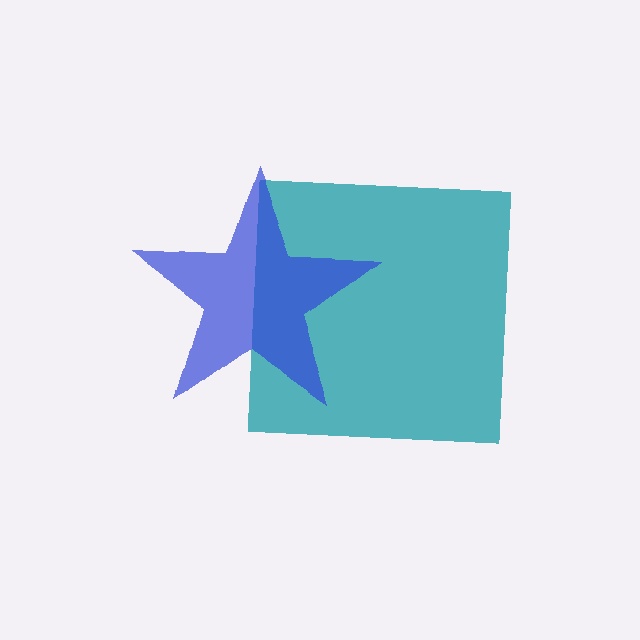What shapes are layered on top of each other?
The layered shapes are: a teal square, a blue star.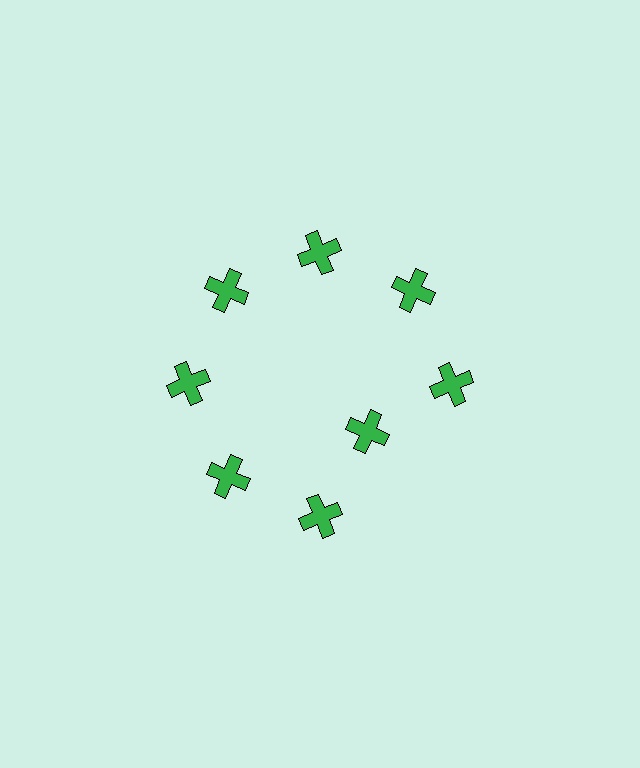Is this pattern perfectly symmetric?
No. The 8 green crosses are arranged in a ring, but one element near the 4 o'clock position is pulled inward toward the center, breaking the 8-fold rotational symmetry.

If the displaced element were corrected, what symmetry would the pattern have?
It would have 8-fold rotational symmetry — the pattern would map onto itself every 45 degrees.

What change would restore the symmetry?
The symmetry would be restored by moving it outward, back onto the ring so that all 8 crosses sit at equal angles and equal distance from the center.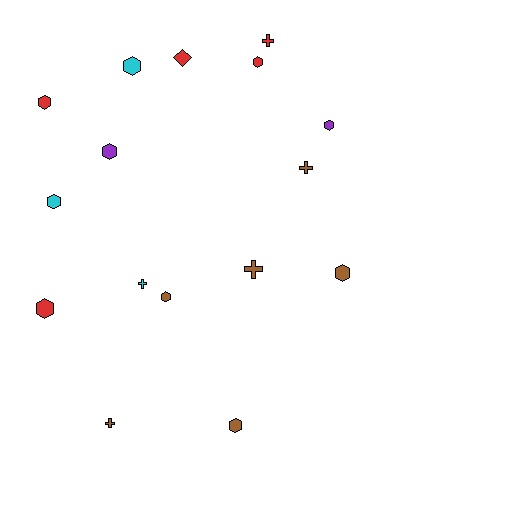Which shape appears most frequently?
Hexagon, with 10 objects.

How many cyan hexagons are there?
There are 2 cyan hexagons.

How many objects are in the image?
There are 16 objects.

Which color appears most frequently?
Brown, with 6 objects.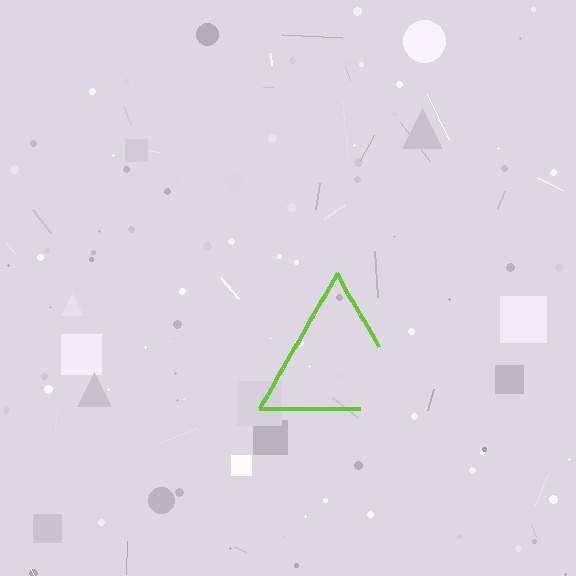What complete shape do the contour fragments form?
The contour fragments form a triangle.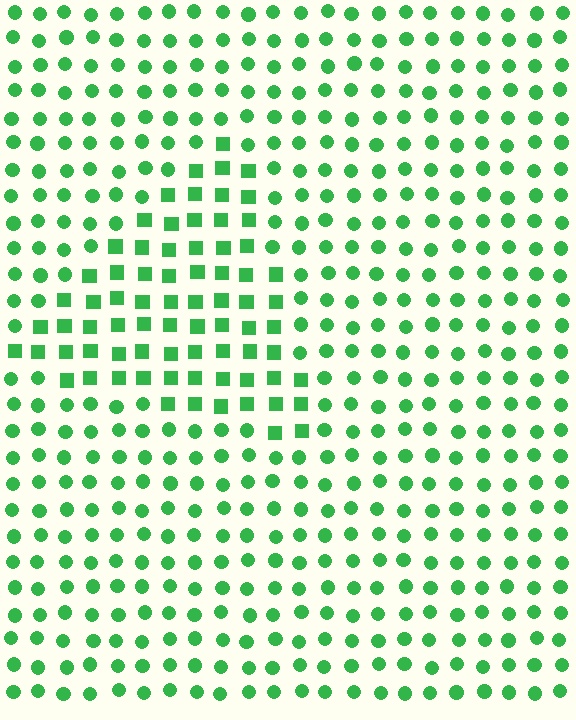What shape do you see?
I see a triangle.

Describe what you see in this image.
The image is filled with small green elements arranged in a uniform grid. A triangle-shaped region contains squares, while the surrounding area contains circles. The boundary is defined purely by the change in element shape.